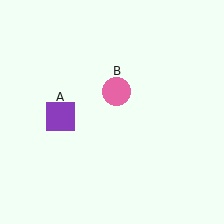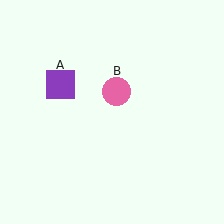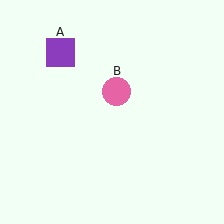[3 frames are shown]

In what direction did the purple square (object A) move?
The purple square (object A) moved up.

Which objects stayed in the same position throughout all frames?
Pink circle (object B) remained stationary.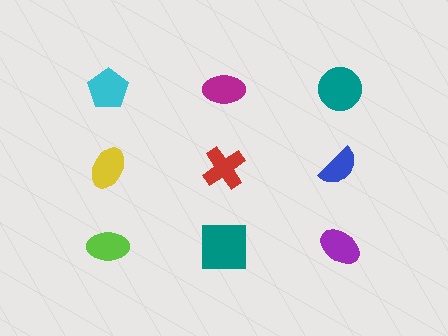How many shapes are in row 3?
3 shapes.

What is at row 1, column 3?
A teal circle.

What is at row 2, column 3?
A blue semicircle.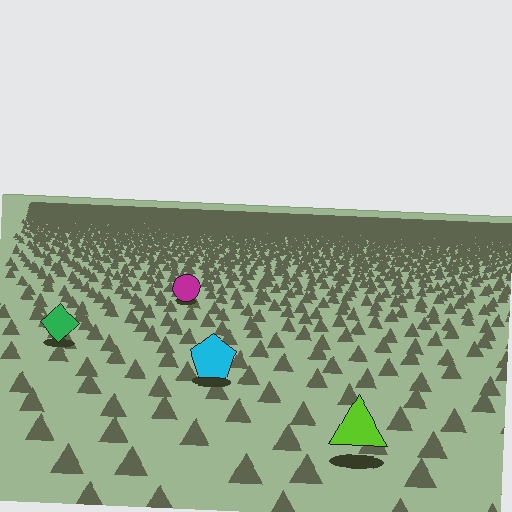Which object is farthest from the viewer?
The magenta circle is farthest from the viewer. It appears smaller and the ground texture around it is denser.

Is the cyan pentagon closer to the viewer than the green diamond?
Yes. The cyan pentagon is closer — you can tell from the texture gradient: the ground texture is coarser near it.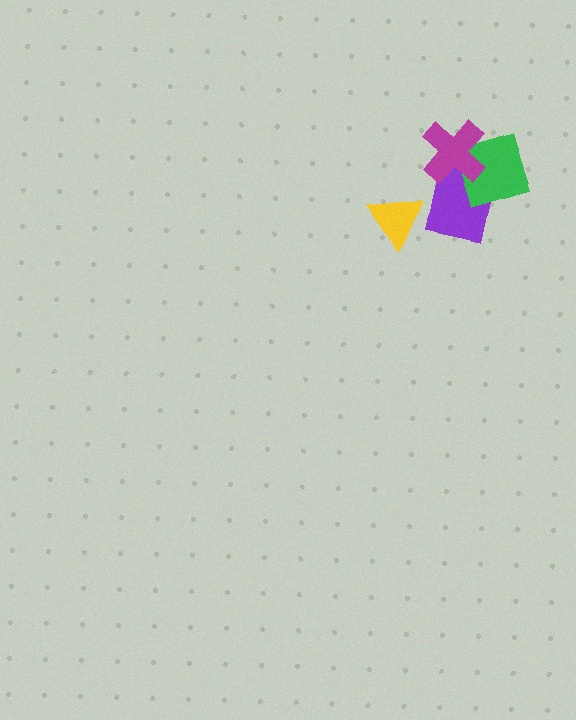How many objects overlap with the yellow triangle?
0 objects overlap with the yellow triangle.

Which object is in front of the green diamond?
The magenta cross is in front of the green diamond.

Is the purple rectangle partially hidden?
Yes, it is partially covered by another shape.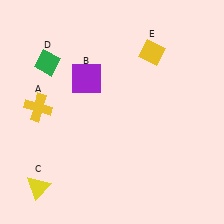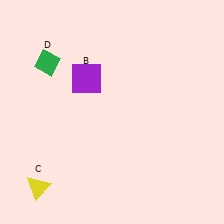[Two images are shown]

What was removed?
The yellow cross (A), the yellow diamond (E) were removed in Image 2.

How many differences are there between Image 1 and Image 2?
There are 2 differences between the two images.